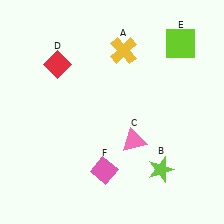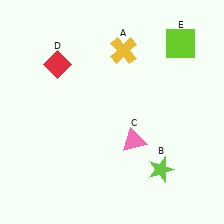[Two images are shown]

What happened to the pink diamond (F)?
The pink diamond (F) was removed in Image 2. It was in the bottom-left area of Image 1.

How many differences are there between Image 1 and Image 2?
There is 1 difference between the two images.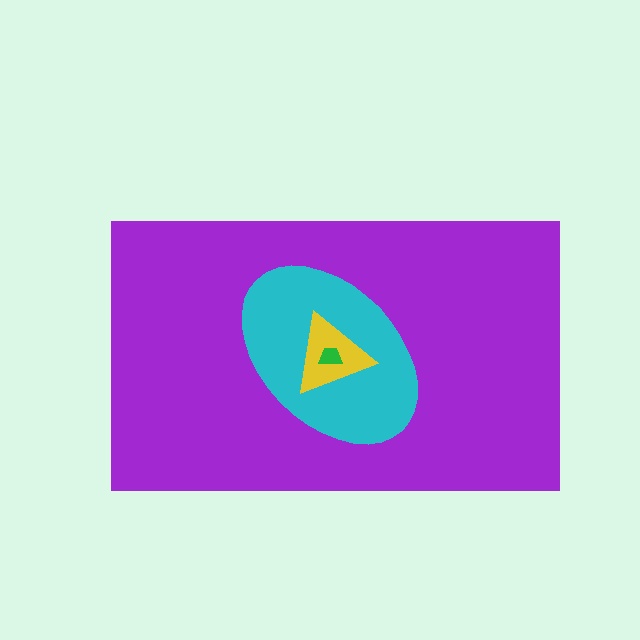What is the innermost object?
The green trapezoid.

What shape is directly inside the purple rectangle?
The cyan ellipse.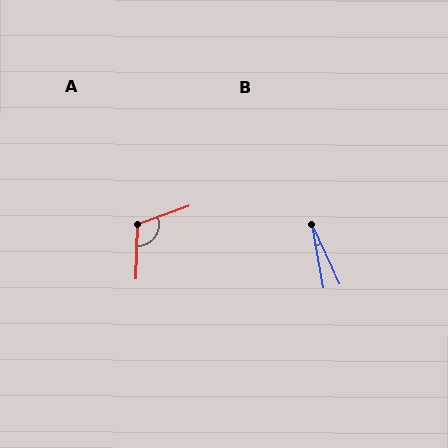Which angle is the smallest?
B, at approximately 16 degrees.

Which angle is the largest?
A, at approximately 112 degrees.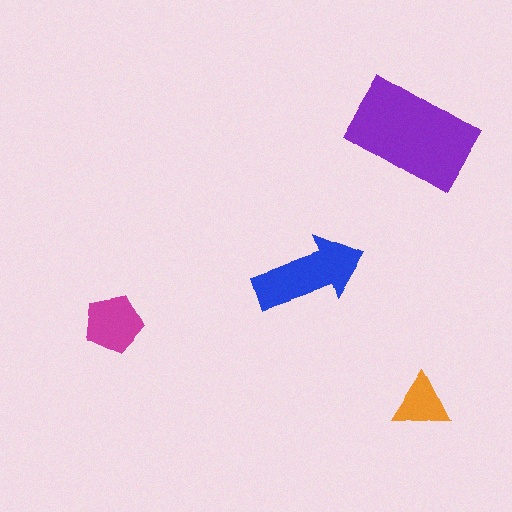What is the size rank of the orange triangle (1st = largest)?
4th.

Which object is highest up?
The purple rectangle is topmost.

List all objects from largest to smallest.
The purple rectangle, the blue arrow, the magenta pentagon, the orange triangle.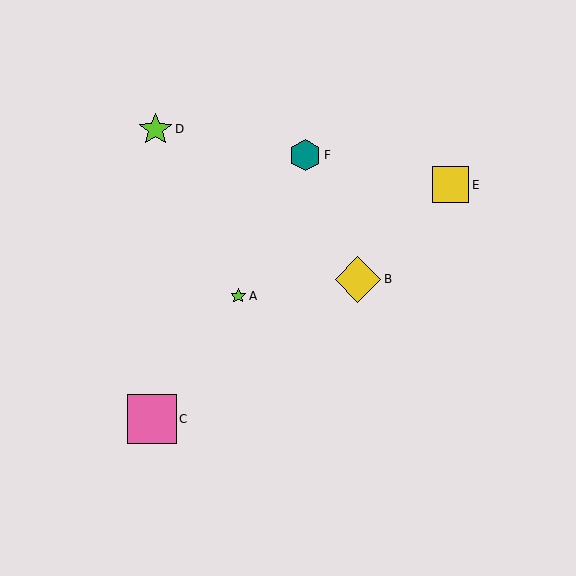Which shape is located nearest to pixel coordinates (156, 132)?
The lime star (labeled D) at (155, 129) is nearest to that location.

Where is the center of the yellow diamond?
The center of the yellow diamond is at (358, 279).